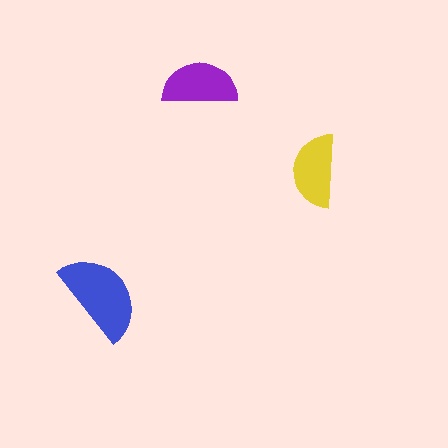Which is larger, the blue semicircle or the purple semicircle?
The blue one.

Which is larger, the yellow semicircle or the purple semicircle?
The purple one.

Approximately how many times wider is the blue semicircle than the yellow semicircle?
About 1.5 times wider.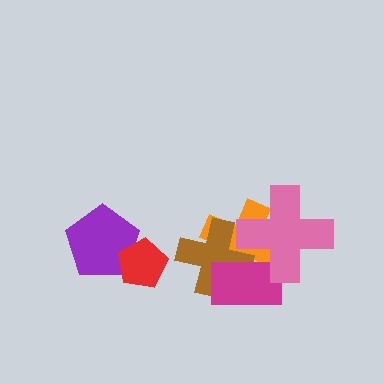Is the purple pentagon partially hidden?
Yes, it is partially covered by another shape.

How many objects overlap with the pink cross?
3 objects overlap with the pink cross.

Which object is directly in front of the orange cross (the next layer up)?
The brown cross is directly in front of the orange cross.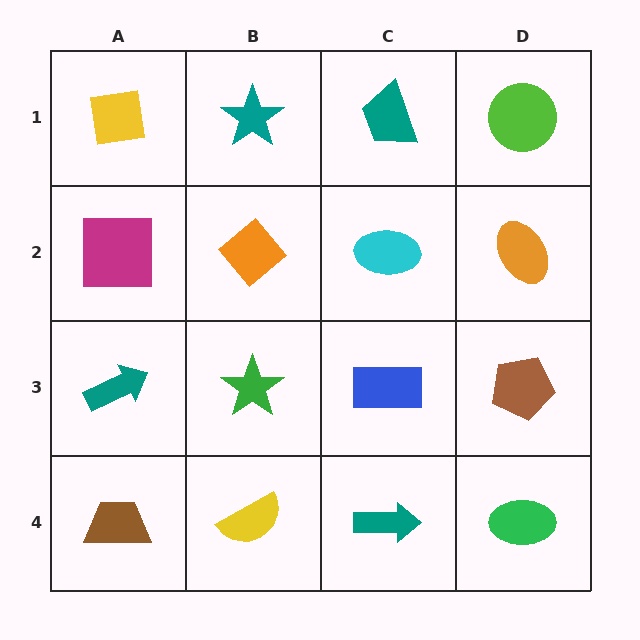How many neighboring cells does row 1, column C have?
3.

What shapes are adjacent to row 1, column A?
A magenta square (row 2, column A), a teal star (row 1, column B).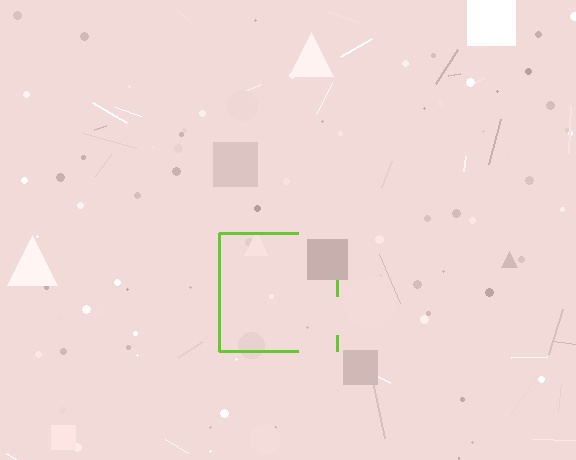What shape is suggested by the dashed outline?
The dashed outline suggests a square.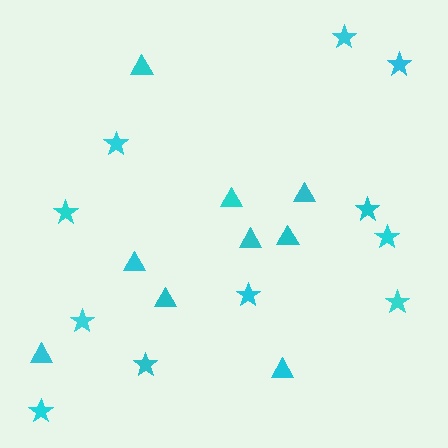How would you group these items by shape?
There are 2 groups: one group of triangles (9) and one group of stars (11).